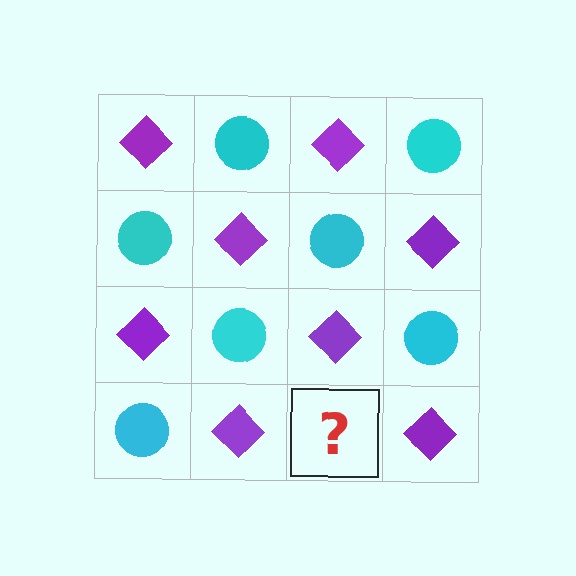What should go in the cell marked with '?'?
The missing cell should contain a cyan circle.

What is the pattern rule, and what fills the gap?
The rule is that it alternates purple diamond and cyan circle in a checkerboard pattern. The gap should be filled with a cyan circle.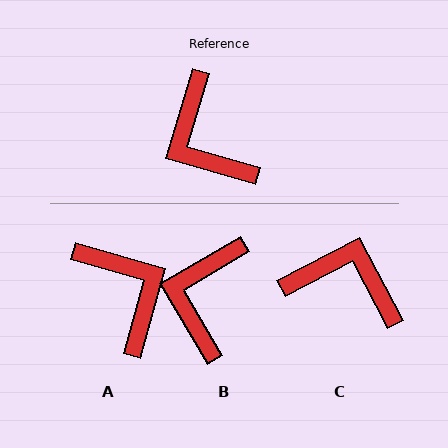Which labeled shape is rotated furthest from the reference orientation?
A, about 179 degrees away.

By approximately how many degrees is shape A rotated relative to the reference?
Approximately 179 degrees clockwise.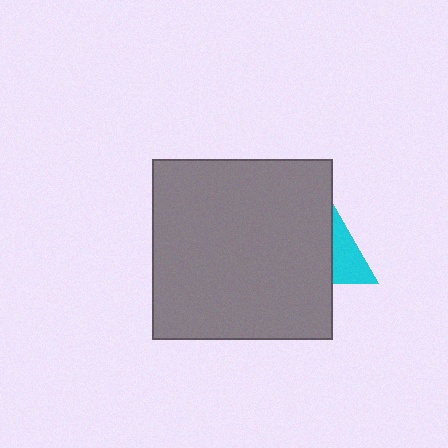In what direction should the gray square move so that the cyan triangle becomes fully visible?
The gray square should move left. That is the shortest direction to clear the overlap and leave the cyan triangle fully visible.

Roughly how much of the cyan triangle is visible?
A small part of it is visible (roughly 30%).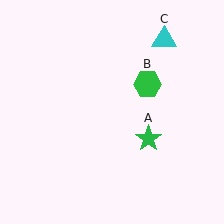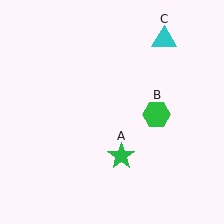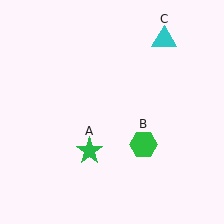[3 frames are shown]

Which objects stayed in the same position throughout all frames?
Cyan triangle (object C) remained stationary.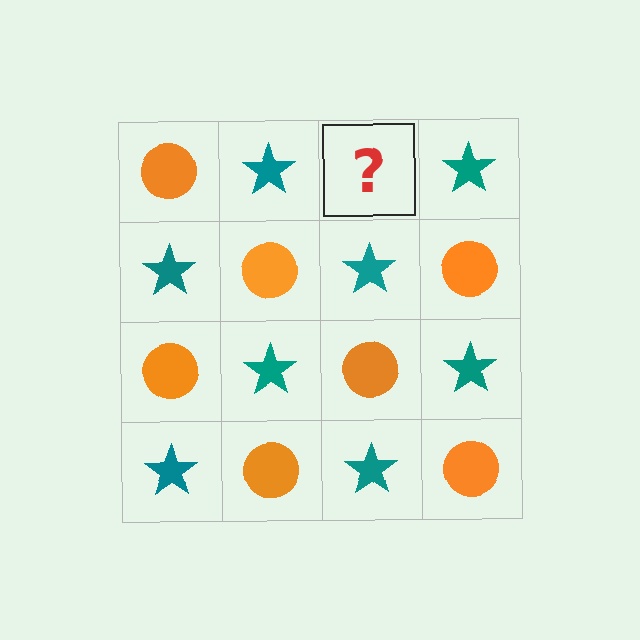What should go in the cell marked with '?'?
The missing cell should contain an orange circle.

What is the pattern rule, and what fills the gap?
The rule is that it alternates orange circle and teal star in a checkerboard pattern. The gap should be filled with an orange circle.